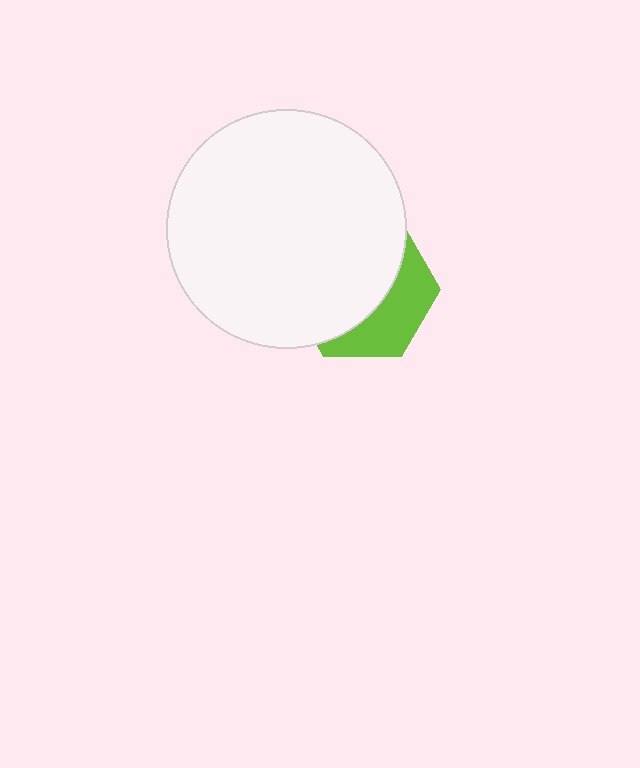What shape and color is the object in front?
The object in front is a white circle.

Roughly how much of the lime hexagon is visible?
A small part of it is visible (roughly 36%).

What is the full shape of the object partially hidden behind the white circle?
The partially hidden object is a lime hexagon.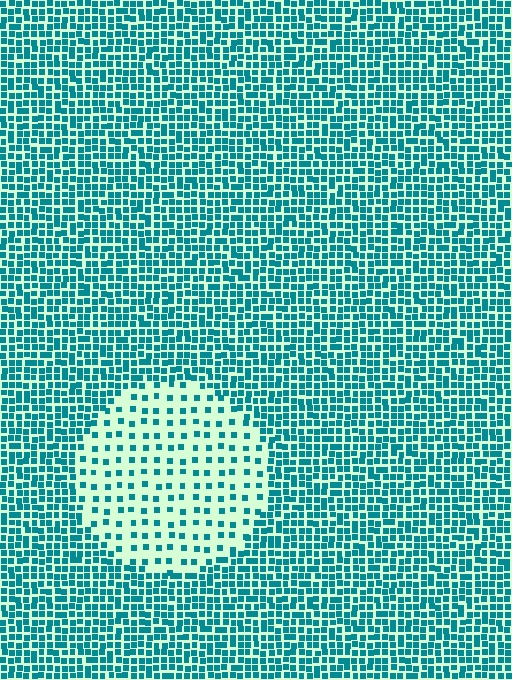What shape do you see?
I see a circle.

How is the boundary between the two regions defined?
The boundary is defined by a change in element density (approximately 2.7x ratio). All elements are the same color, size, and shape.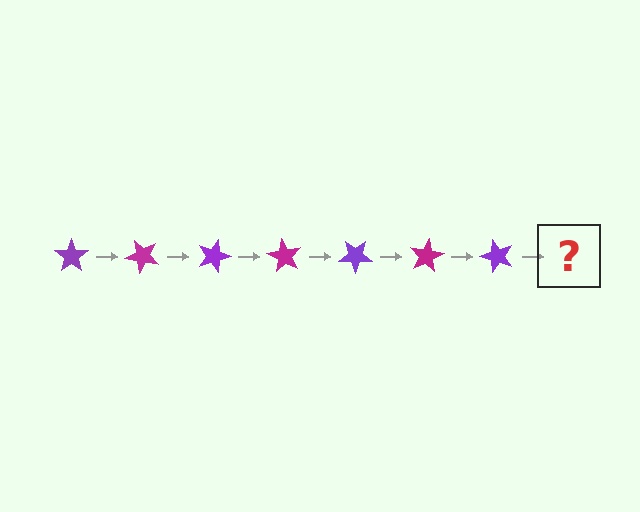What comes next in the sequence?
The next element should be a magenta star, rotated 315 degrees from the start.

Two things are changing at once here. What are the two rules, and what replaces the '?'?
The two rules are that it rotates 45 degrees each step and the color cycles through purple and magenta. The '?' should be a magenta star, rotated 315 degrees from the start.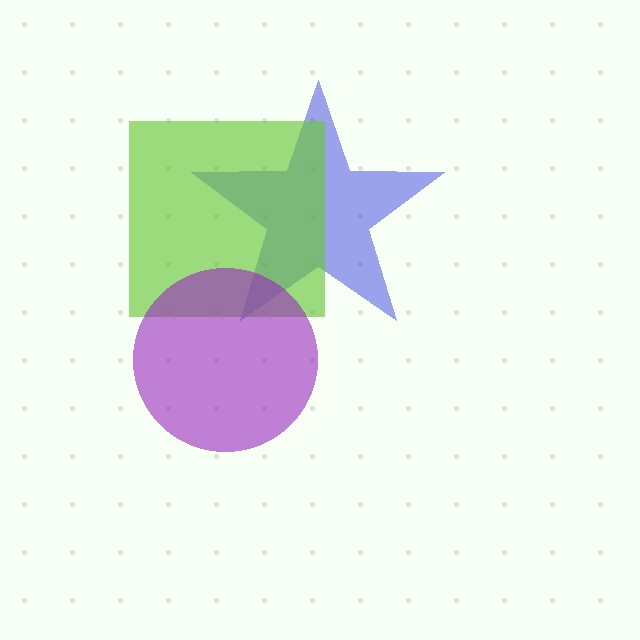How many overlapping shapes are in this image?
There are 3 overlapping shapes in the image.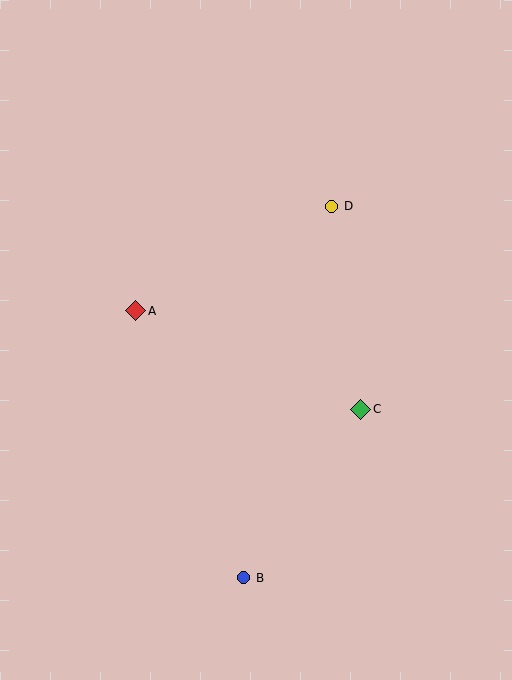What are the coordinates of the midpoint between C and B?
The midpoint between C and B is at (302, 493).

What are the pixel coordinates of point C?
Point C is at (361, 409).